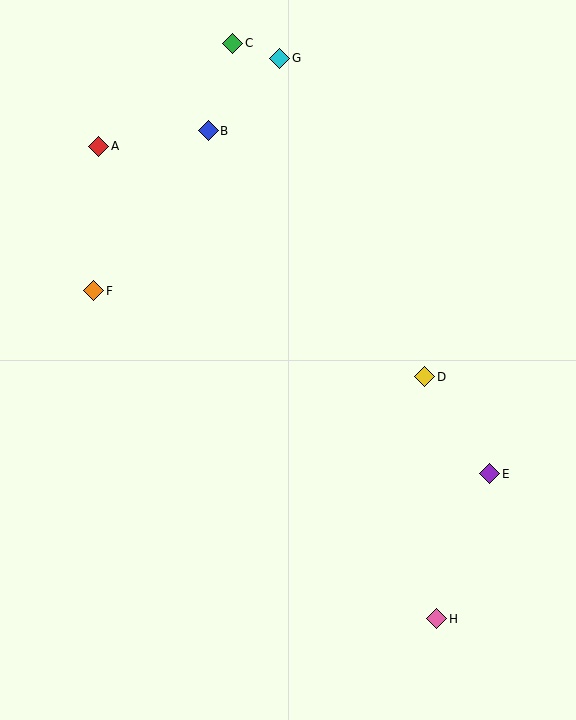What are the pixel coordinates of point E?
Point E is at (490, 474).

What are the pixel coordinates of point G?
Point G is at (280, 58).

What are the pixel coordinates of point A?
Point A is at (99, 146).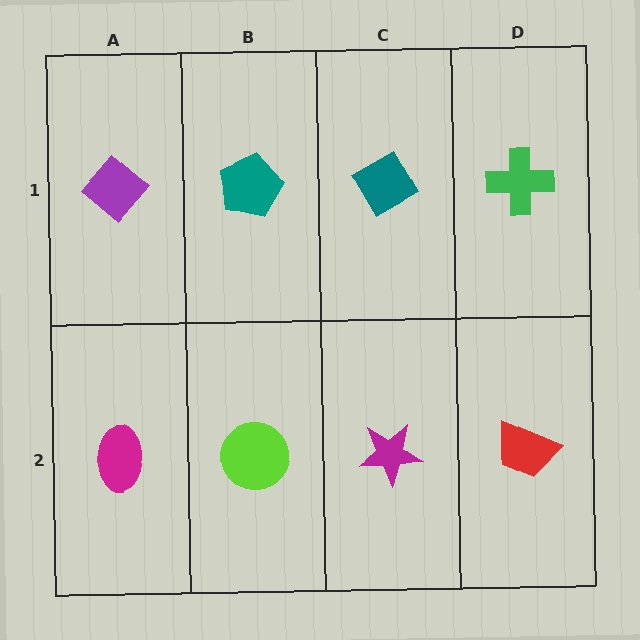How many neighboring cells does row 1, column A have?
2.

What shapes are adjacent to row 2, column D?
A green cross (row 1, column D), a magenta star (row 2, column C).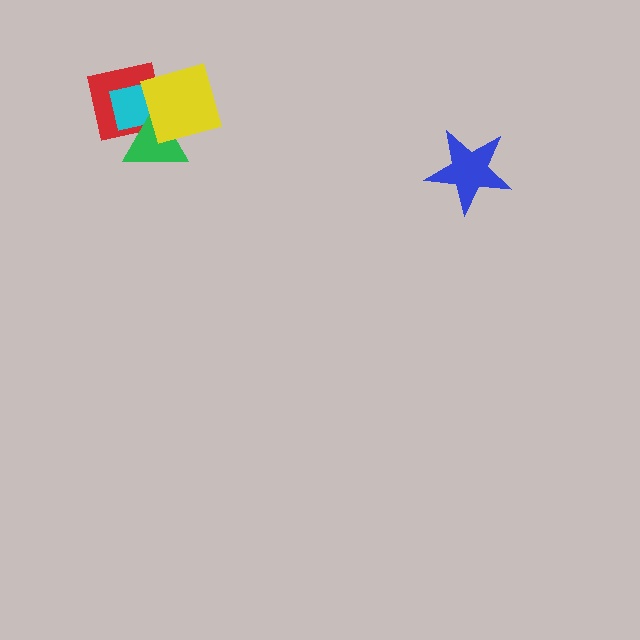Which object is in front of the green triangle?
The yellow diamond is in front of the green triangle.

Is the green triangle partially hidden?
Yes, it is partially covered by another shape.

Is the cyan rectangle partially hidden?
Yes, it is partially covered by another shape.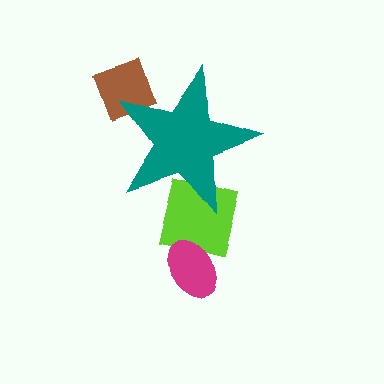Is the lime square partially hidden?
Yes, the lime square is partially hidden behind the teal star.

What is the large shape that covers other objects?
A teal star.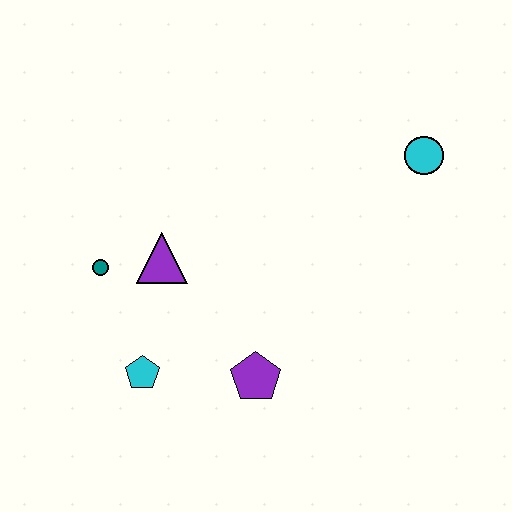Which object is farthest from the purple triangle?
The cyan circle is farthest from the purple triangle.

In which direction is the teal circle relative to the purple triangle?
The teal circle is to the left of the purple triangle.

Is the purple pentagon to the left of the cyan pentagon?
No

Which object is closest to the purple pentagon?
The cyan pentagon is closest to the purple pentagon.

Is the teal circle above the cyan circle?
No